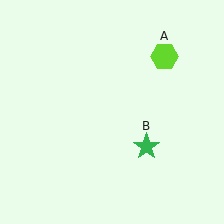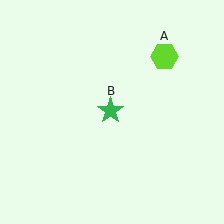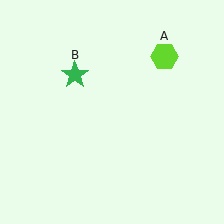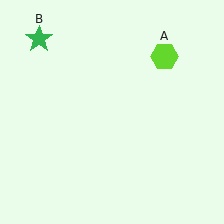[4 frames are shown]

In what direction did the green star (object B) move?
The green star (object B) moved up and to the left.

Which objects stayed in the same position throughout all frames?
Lime hexagon (object A) remained stationary.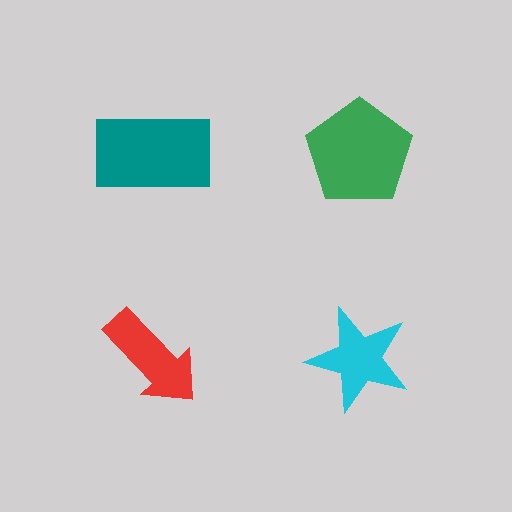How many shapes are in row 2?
2 shapes.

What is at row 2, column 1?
A red arrow.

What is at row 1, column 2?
A green pentagon.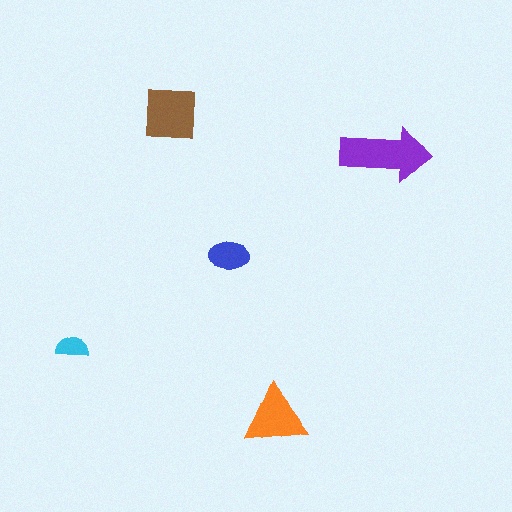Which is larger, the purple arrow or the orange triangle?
The purple arrow.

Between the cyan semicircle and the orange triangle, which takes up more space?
The orange triangle.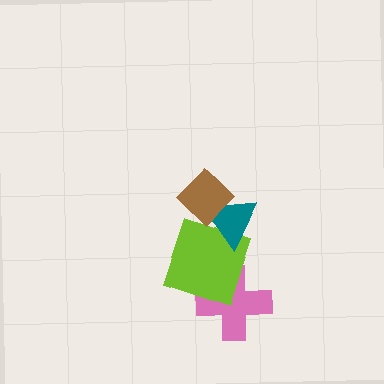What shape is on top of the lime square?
The teal triangle is on top of the lime square.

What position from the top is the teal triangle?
The teal triangle is 2nd from the top.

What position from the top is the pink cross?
The pink cross is 4th from the top.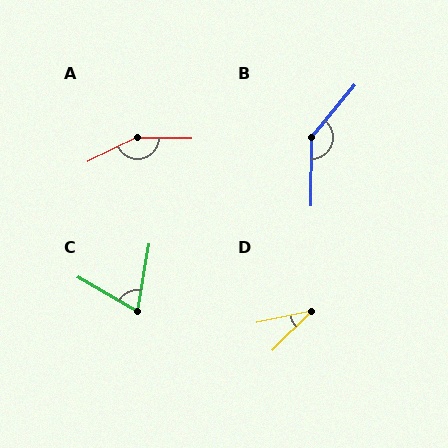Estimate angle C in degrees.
Approximately 70 degrees.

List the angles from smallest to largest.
D (33°), C (70°), B (141°), A (153°).